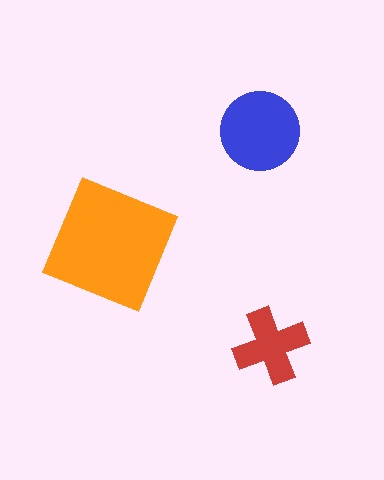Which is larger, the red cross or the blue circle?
The blue circle.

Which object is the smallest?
The red cross.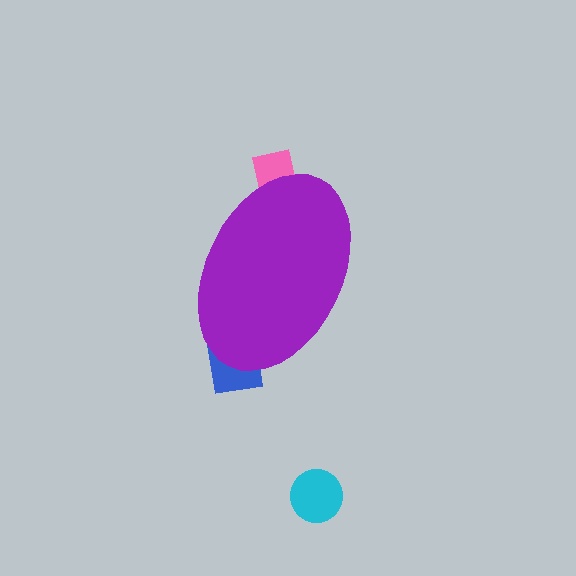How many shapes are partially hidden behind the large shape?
2 shapes are partially hidden.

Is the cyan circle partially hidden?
No, the cyan circle is fully visible.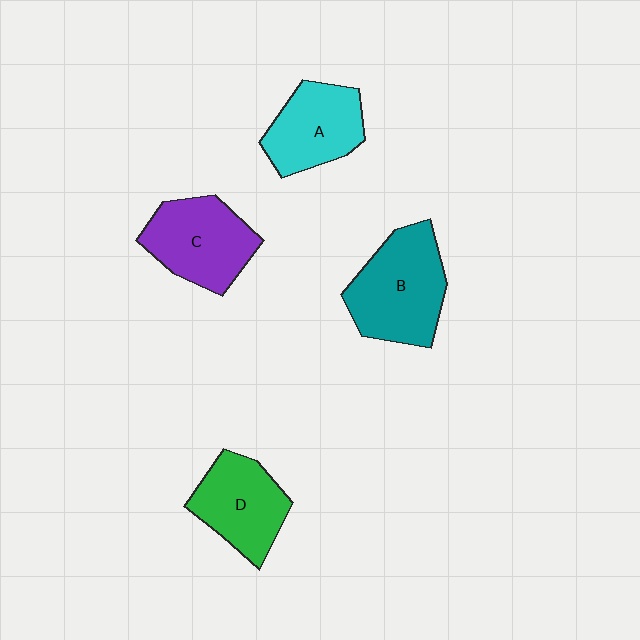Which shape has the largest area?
Shape B (teal).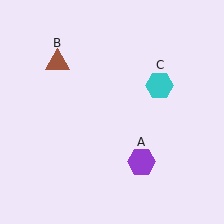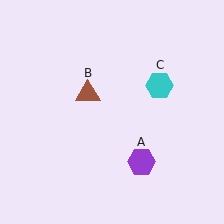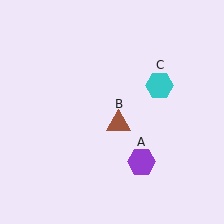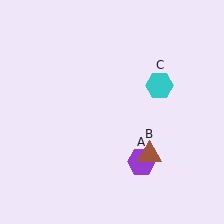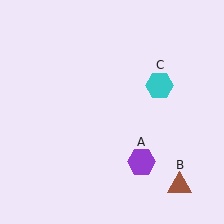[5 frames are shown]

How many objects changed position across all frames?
1 object changed position: brown triangle (object B).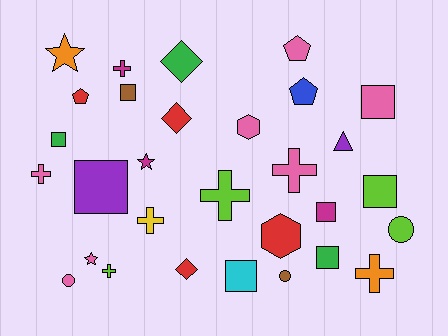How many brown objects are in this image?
There are 2 brown objects.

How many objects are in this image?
There are 30 objects.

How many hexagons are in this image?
There are 2 hexagons.